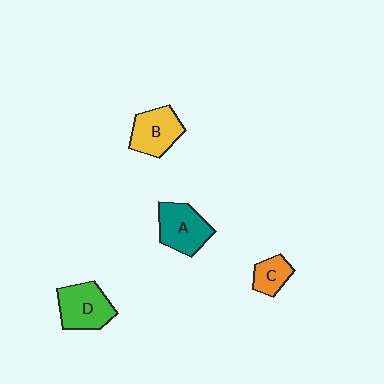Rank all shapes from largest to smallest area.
From largest to smallest: D (green), A (teal), B (yellow), C (orange).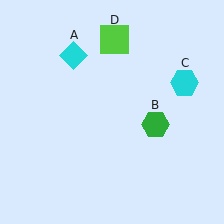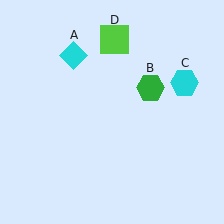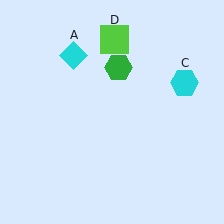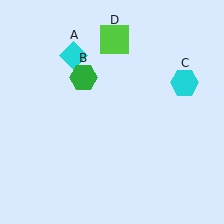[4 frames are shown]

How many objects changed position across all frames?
1 object changed position: green hexagon (object B).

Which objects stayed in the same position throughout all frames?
Cyan diamond (object A) and cyan hexagon (object C) and lime square (object D) remained stationary.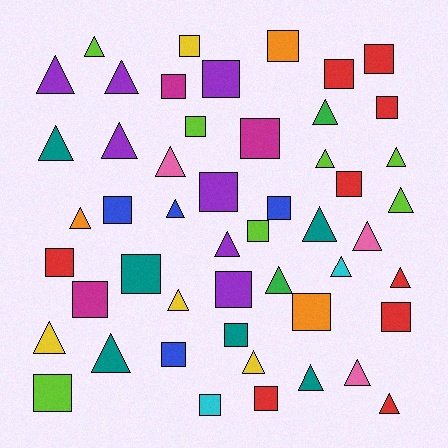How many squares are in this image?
There are 25 squares.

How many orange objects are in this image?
There are 3 orange objects.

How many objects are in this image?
There are 50 objects.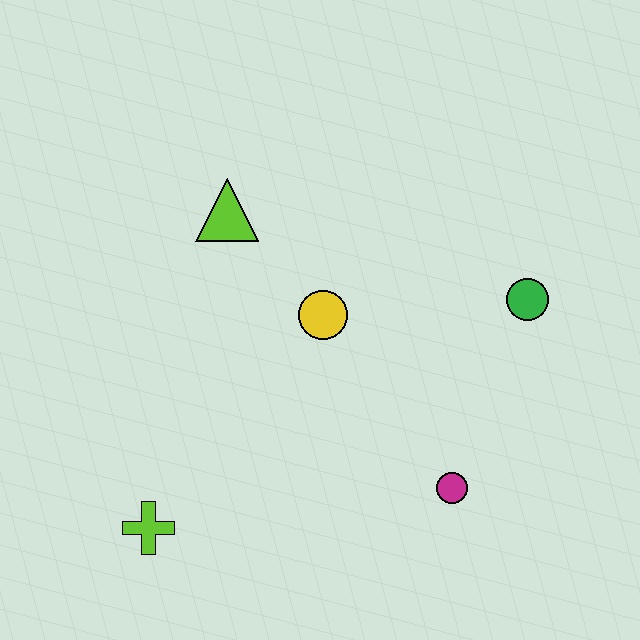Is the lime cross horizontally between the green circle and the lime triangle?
No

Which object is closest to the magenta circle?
The green circle is closest to the magenta circle.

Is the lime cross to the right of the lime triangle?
No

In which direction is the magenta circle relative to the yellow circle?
The magenta circle is below the yellow circle.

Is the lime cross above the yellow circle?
No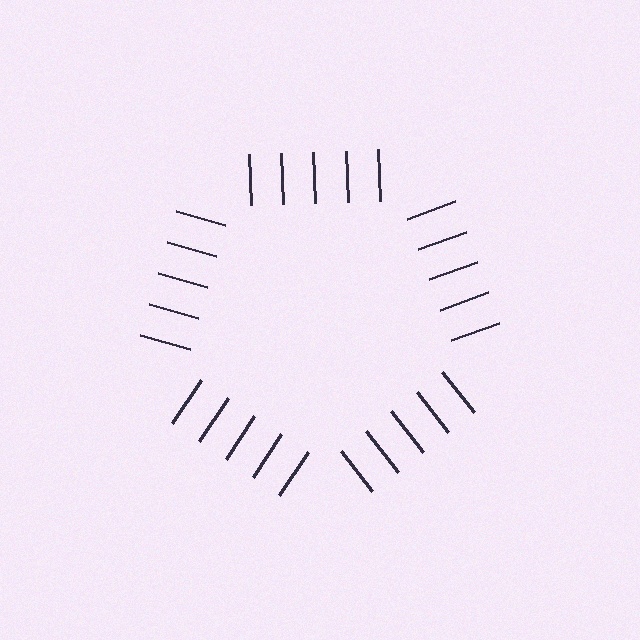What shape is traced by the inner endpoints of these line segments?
An illusory pentagon — the line segments terminate on its edges but no continuous stroke is drawn.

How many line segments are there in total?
25 — 5 along each of the 5 edges.